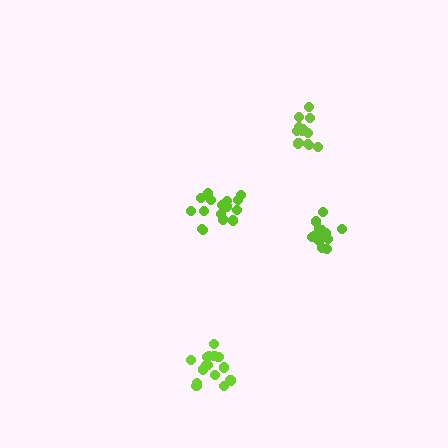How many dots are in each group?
Group 1: 13 dots, Group 2: 17 dots, Group 3: 16 dots, Group 4: 16 dots (62 total).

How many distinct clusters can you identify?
There are 4 distinct clusters.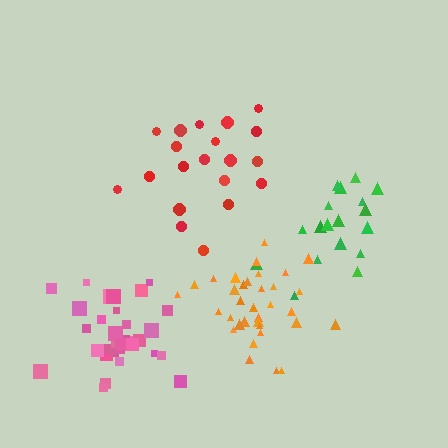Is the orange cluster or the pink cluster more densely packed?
Pink.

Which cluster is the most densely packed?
Pink.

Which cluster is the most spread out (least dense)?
Green.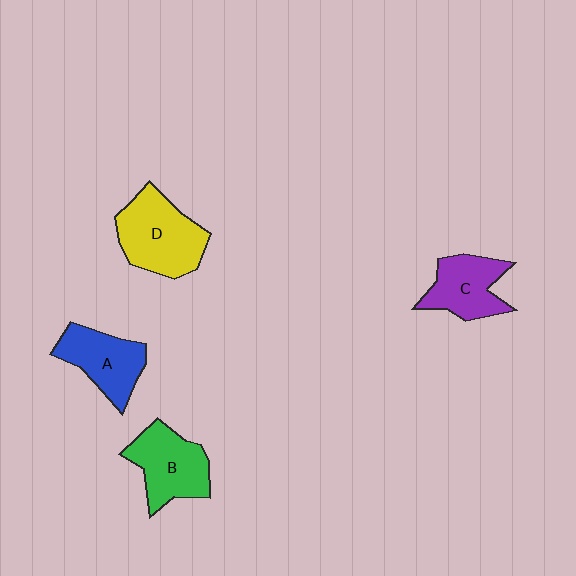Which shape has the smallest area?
Shape C (purple).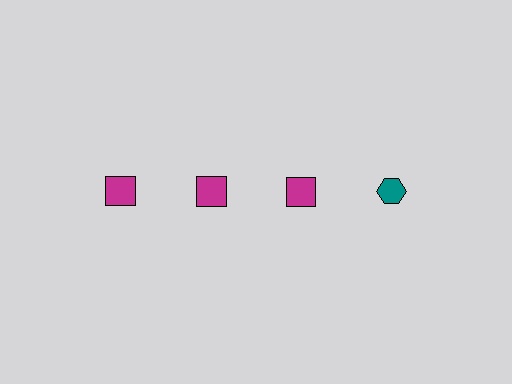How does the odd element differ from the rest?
It differs in both color (teal instead of magenta) and shape (hexagon instead of square).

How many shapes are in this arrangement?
There are 4 shapes arranged in a grid pattern.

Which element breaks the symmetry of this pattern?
The teal hexagon in the top row, second from right column breaks the symmetry. All other shapes are magenta squares.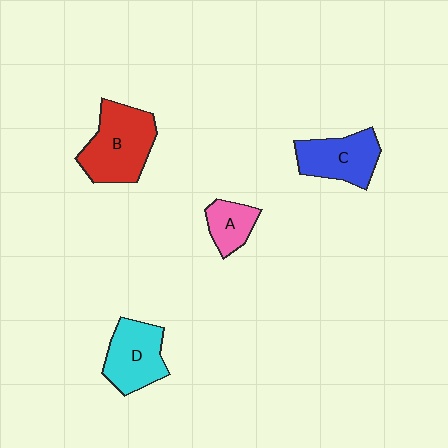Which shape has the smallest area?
Shape A (pink).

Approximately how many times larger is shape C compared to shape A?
Approximately 1.7 times.